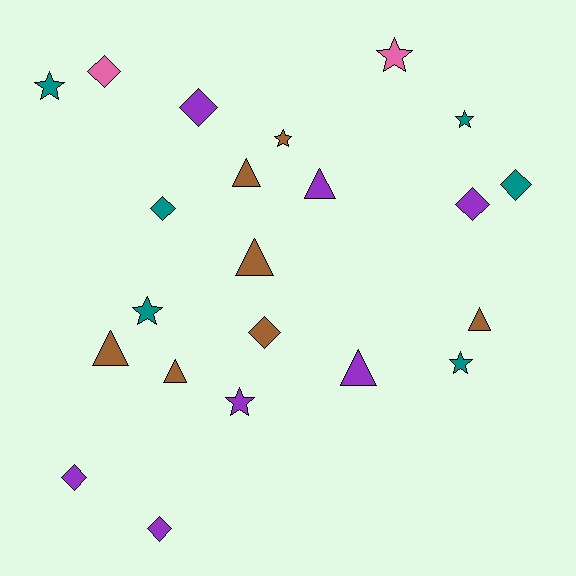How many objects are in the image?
There are 22 objects.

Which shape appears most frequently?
Diamond, with 8 objects.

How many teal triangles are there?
There are no teal triangles.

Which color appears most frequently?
Brown, with 7 objects.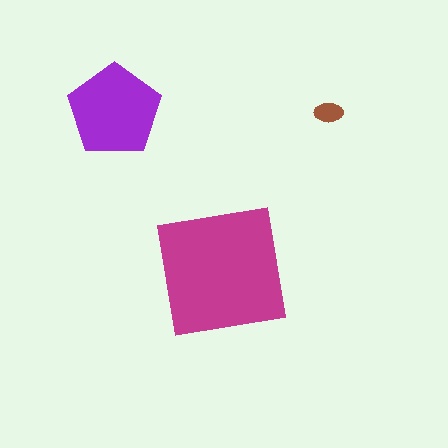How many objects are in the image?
There are 3 objects in the image.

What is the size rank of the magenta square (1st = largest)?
1st.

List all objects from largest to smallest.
The magenta square, the purple pentagon, the brown ellipse.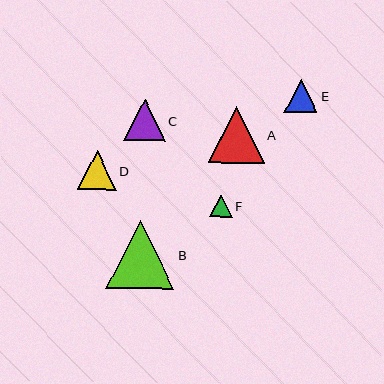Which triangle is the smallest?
Triangle F is the smallest with a size of approximately 22 pixels.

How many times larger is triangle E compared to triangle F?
Triangle E is approximately 1.5 times the size of triangle F.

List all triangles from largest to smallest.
From largest to smallest: B, A, C, D, E, F.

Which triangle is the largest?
Triangle B is the largest with a size of approximately 68 pixels.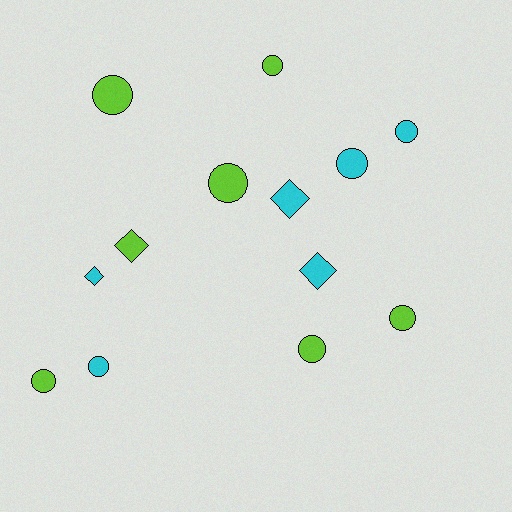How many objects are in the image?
There are 13 objects.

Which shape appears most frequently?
Circle, with 9 objects.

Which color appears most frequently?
Lime, with 7 objects.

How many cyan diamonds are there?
There are 3 cyan diamonds.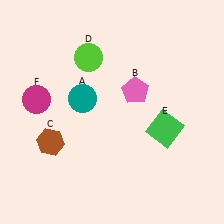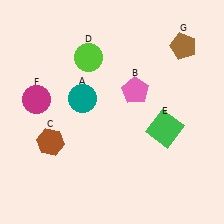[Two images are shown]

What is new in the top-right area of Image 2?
A brown pentagon (G) was added in the top-right area of Image 2.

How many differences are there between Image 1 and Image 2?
There is 1 difference between the two images.